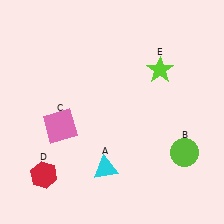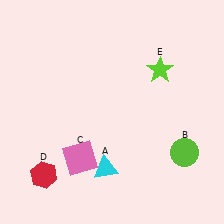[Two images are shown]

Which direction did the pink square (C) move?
The pink square (C) moved down.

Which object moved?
The pink square (C) moved down.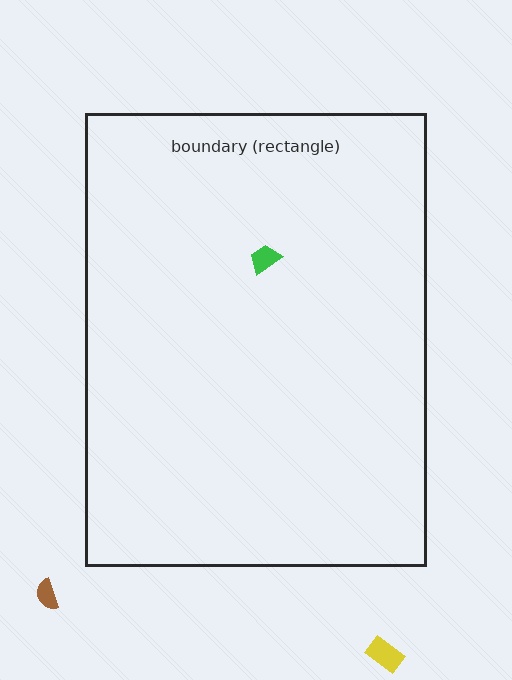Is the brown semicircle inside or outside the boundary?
Outside.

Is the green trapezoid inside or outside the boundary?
Inside.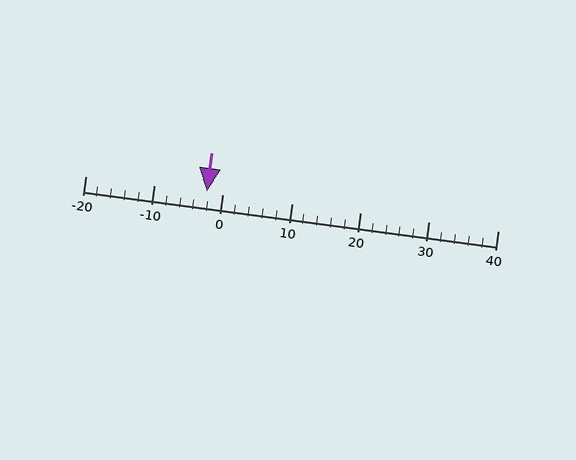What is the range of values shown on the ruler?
The ruler shows values from -20 to 40.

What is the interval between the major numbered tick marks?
The major tick marks are spaced 10 units apart.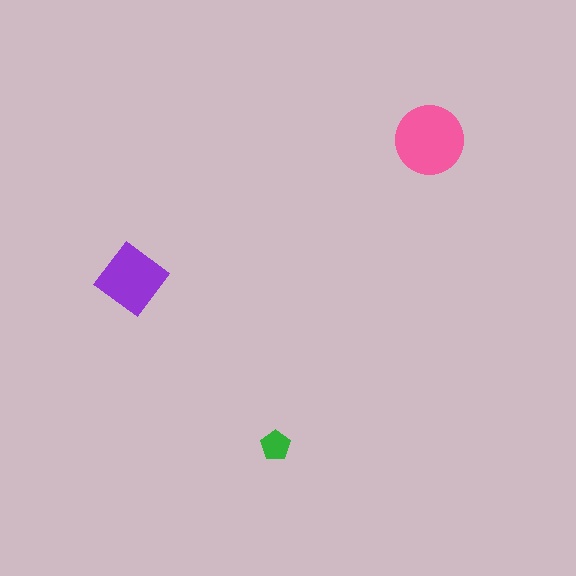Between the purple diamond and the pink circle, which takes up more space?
The pink circle.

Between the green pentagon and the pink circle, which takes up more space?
The pink circle.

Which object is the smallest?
The green pentagon.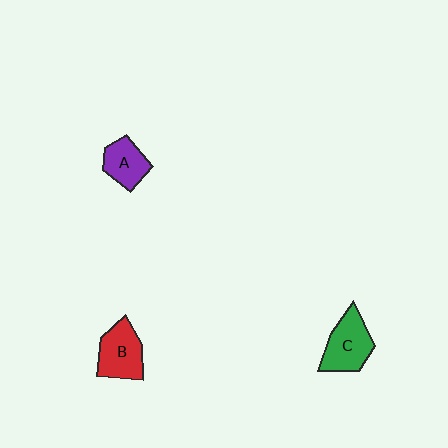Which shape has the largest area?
Shape C (green).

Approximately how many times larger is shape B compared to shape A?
Approximately 1.3 times.